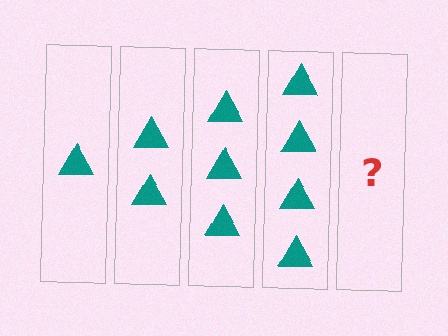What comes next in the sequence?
The next element should be 5 triangles.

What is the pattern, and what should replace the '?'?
The pattern is that each step adds one more triangle. The '?' should be 5 triangles.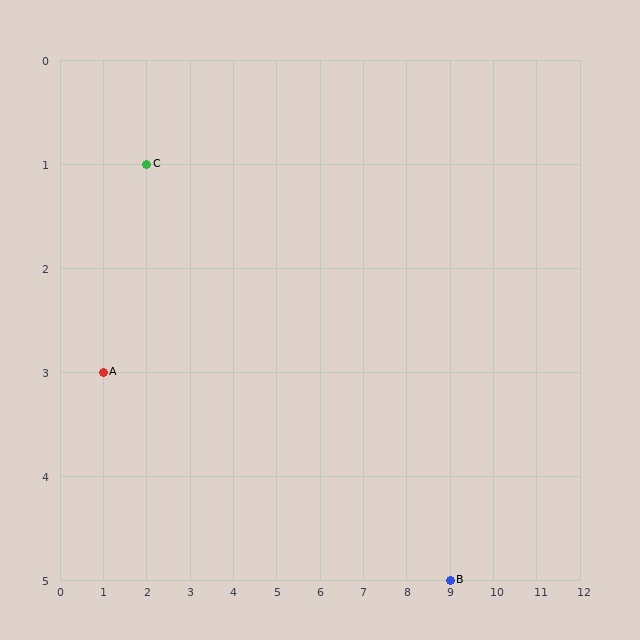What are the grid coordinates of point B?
Point B is at grid coordinates (9, 5).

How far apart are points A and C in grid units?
Points A and C are 1 column and 2 rows apart (about 2.2 grid units diagonally).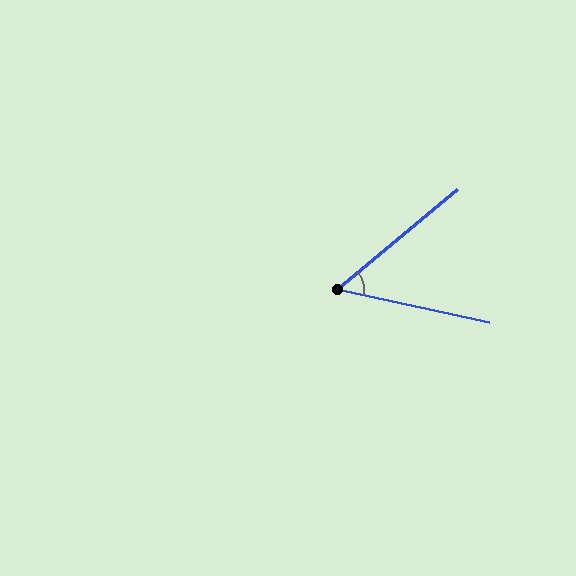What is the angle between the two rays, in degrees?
Approximately 52 degrees.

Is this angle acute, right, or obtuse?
It is acute.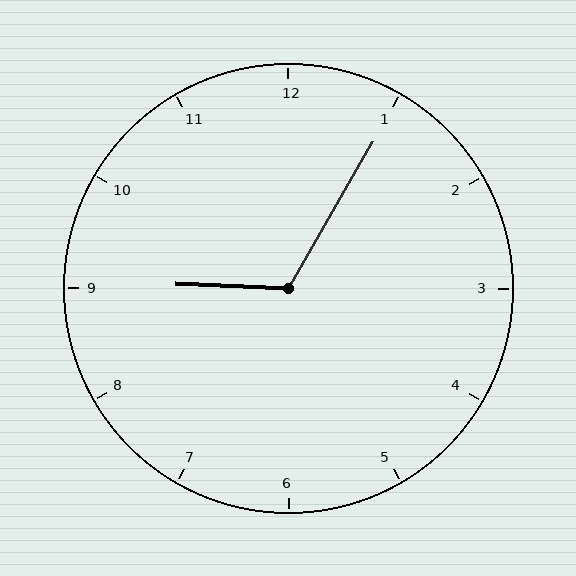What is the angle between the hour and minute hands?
Approximately 118 degrees.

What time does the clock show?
9:05.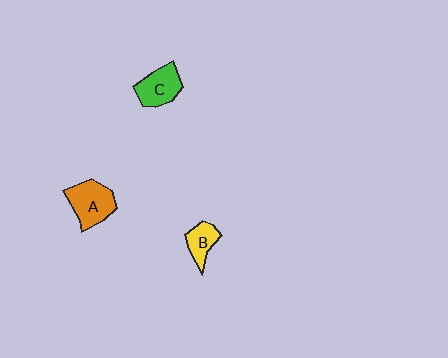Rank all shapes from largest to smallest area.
From largest to smallest: A (orange), C (green), B (yellow).